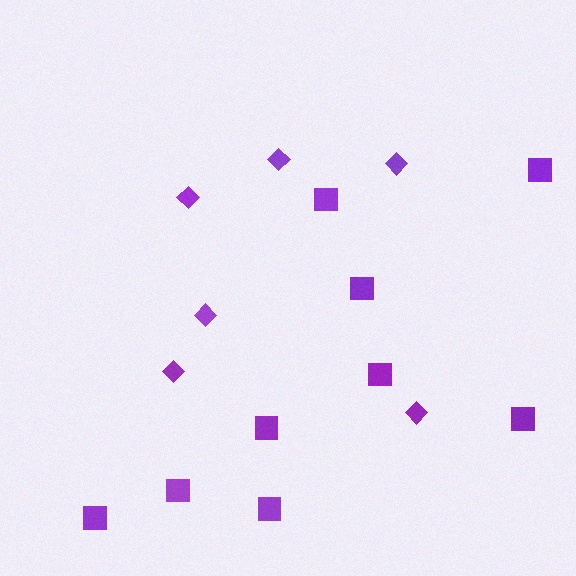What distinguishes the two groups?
There are 2 groups: one group of squares (9) and one group of diamonds (6).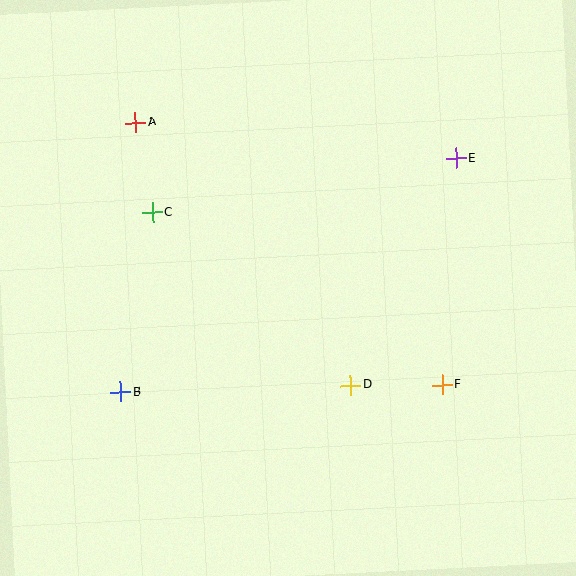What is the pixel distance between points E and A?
The distance between E and A is 323 pixels.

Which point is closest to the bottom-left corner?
Point B is closest to the bottom-left corner.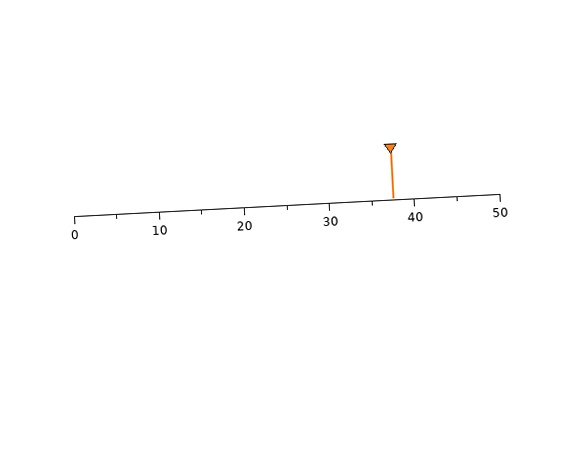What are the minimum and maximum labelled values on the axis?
The axis runs from 0 to 50.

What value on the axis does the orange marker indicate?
The marker indicates approximately 37.5.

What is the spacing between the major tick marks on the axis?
The major ticks are spaced 10 apart.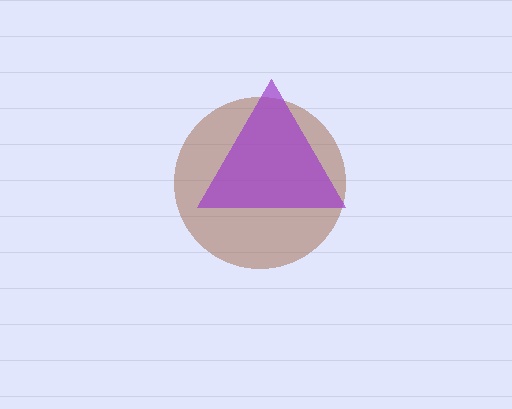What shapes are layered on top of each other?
The layered shapes are: a brown circle, a purple triangle.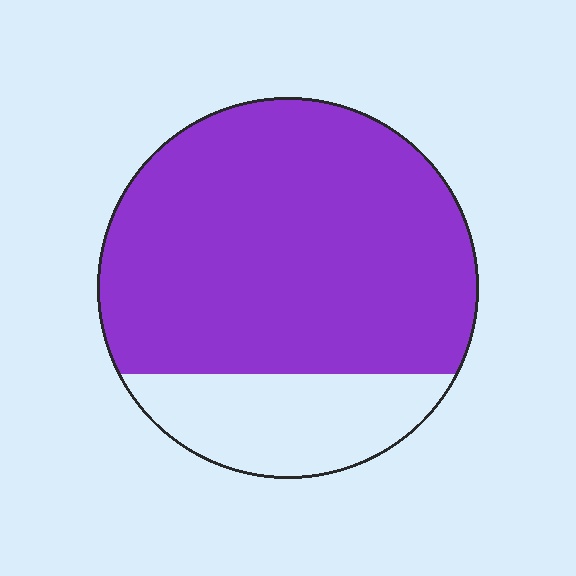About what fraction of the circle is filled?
About four fifths (4/5).